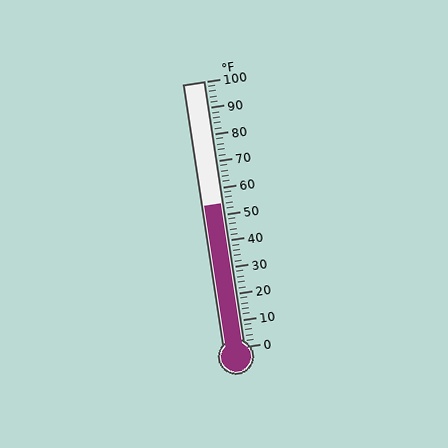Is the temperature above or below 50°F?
The temperature is above 50°F.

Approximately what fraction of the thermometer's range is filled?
The thermometer is filled to approximately 55% of its range.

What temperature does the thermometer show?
The thermometer shows approximately 54°F.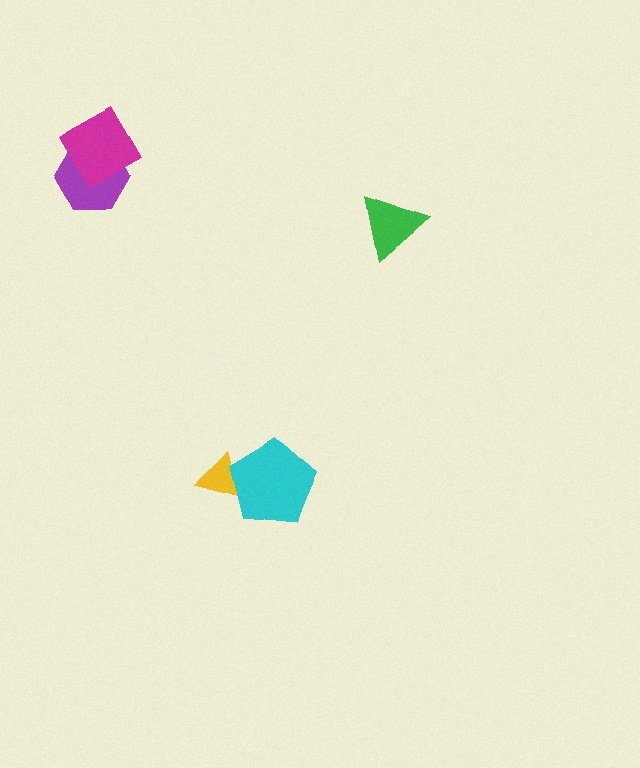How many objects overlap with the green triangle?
0 objects overlap with the green triangle.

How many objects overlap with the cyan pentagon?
1 object overlaps with the cyan pentagon.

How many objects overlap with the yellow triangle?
1 object overlaps with the yellow triangle.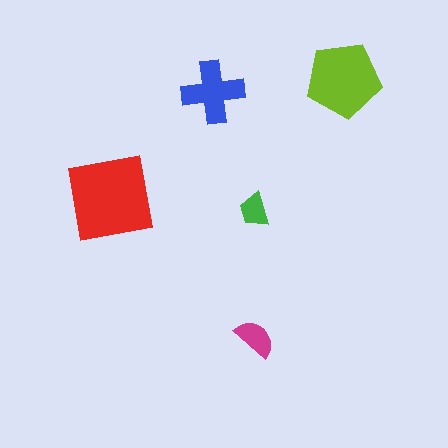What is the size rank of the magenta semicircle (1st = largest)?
4th.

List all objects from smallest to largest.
The green trapezoid, the magenta semicircle, the blue cross, the lime pentagon, the red square.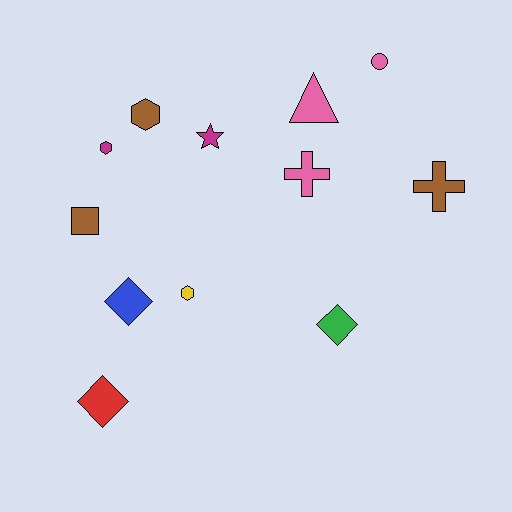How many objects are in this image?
There are 12 objects.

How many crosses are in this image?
There are 2 crosses.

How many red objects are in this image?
There is 1 red object.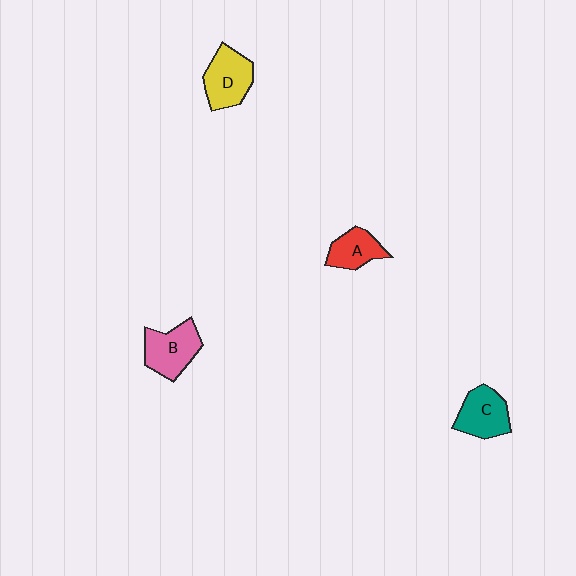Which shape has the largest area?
Shape B (pink).